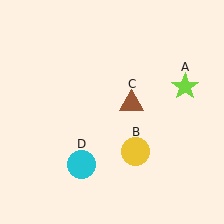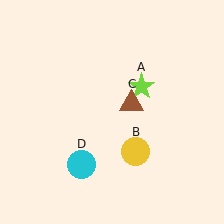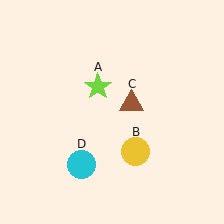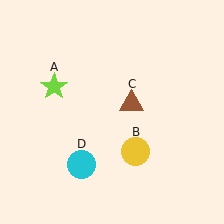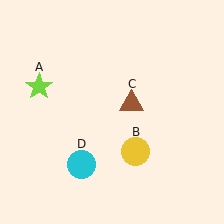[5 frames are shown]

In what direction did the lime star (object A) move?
The lime star (object A) moved left.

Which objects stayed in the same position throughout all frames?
Yellow circle (object B) and brown triangle (object C) and cyan circle (object D) remained stationary.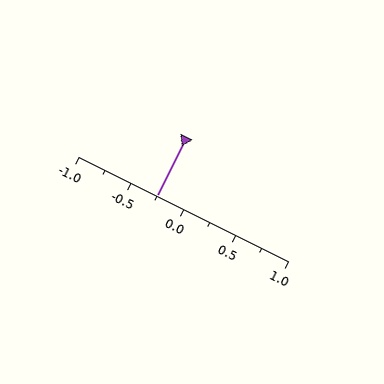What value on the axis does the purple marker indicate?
The marker indicates approximately -0.25.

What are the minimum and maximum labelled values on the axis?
The axis runs from -1.0 to 1.0.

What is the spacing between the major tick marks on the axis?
The major ticks are spaced 0.5 apart.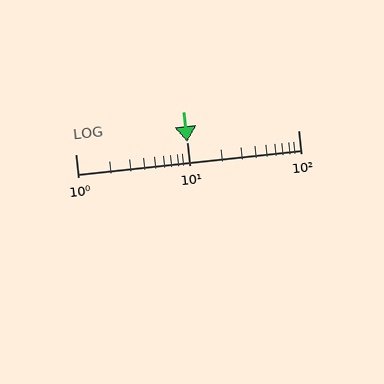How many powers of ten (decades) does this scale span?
The scale spans 2 decades, from 1 to 100.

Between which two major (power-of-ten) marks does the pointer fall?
The pointer is between 10 and 100.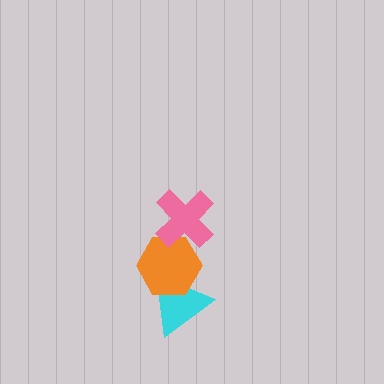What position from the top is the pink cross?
The pink cross is 1st from the top.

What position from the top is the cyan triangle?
The cyan triangle is 3rd from the top.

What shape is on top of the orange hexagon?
The pink cross is on top of the orange hexagon.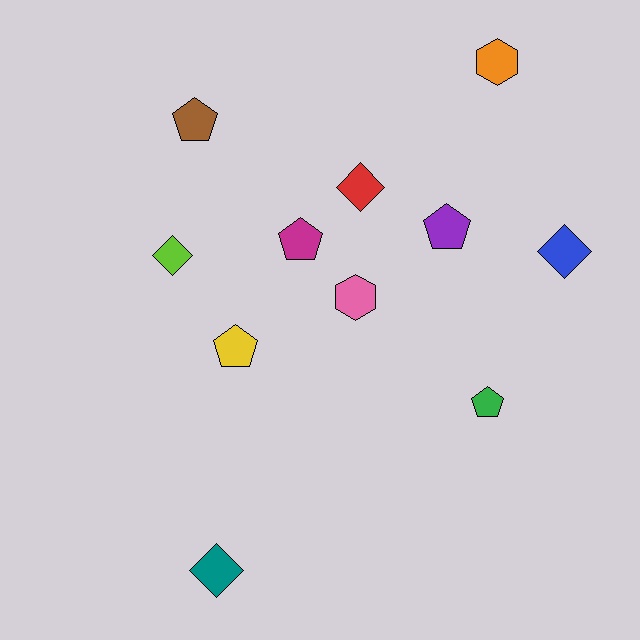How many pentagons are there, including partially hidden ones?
There are 5 pentagons.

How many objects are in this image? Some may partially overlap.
There are 11 objects.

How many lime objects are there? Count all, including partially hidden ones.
There is 1 lime object.